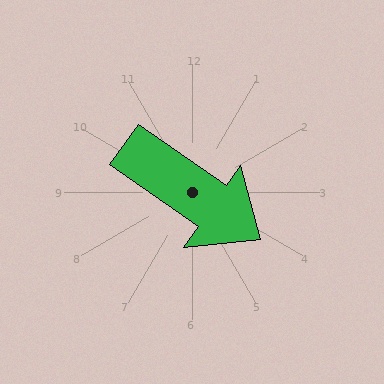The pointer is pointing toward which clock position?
Roughly 4 o'clock.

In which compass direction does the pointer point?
Southeast.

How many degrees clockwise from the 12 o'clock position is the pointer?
Approximately 125 degrees.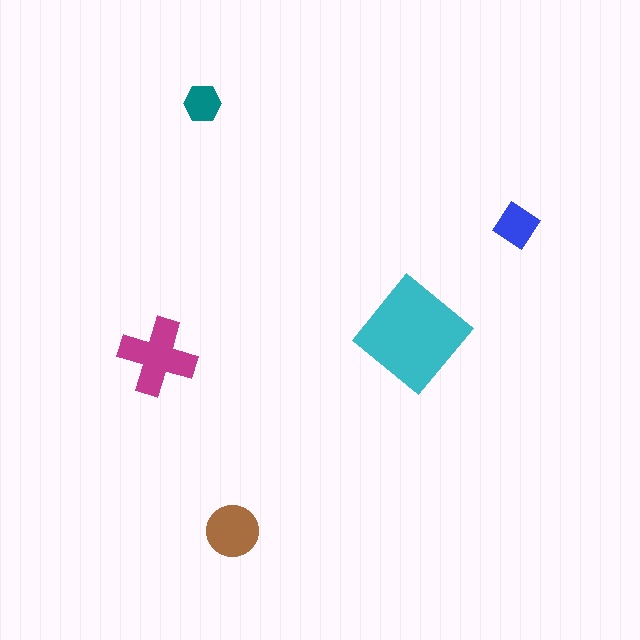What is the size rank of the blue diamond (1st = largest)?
4th.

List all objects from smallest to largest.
The teal hexagon, the blue diamond, the brown circle, the magenta cross, the cyan diamond.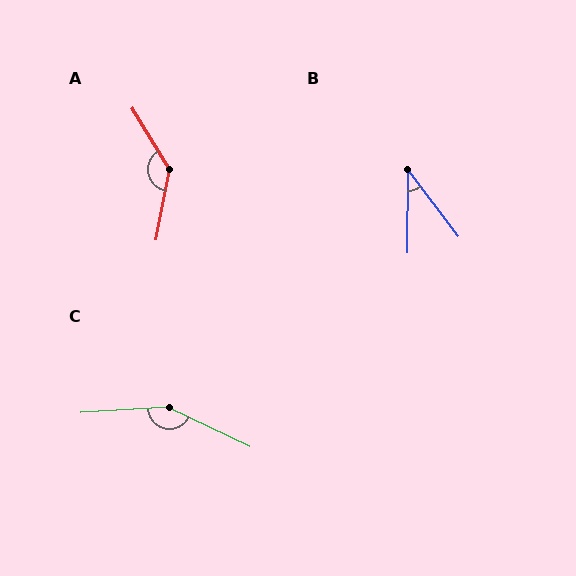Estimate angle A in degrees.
Approximately 138 degrees.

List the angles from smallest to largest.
B (37°), A (138°), C (151°).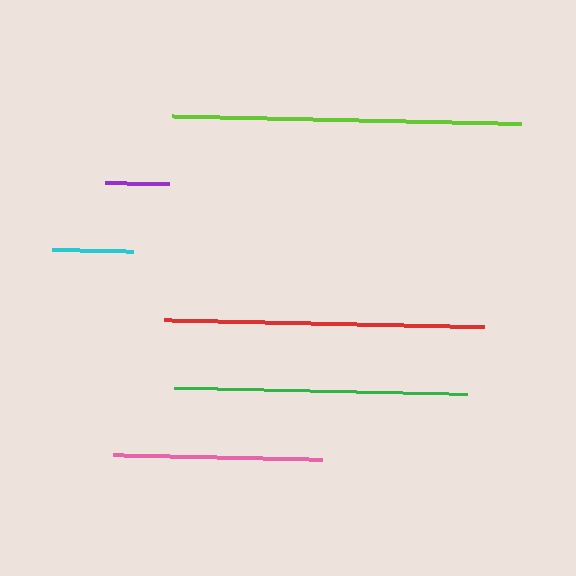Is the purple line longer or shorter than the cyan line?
The cyan line is longer than the purple line.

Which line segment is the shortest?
The purple line is the shortest at approximately 64 pixels.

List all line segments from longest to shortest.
From longest to shortest: lime, red, green, pink, cyan, purple.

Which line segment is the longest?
The lime line is the longest at approximately 349 pixels.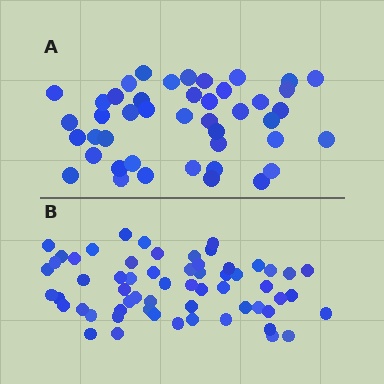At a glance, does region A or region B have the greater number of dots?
Region B (the bottom region) has more dots.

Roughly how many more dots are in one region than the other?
Region B has approximately 15 more dots than region A.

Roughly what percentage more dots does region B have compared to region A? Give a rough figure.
About 35% more.